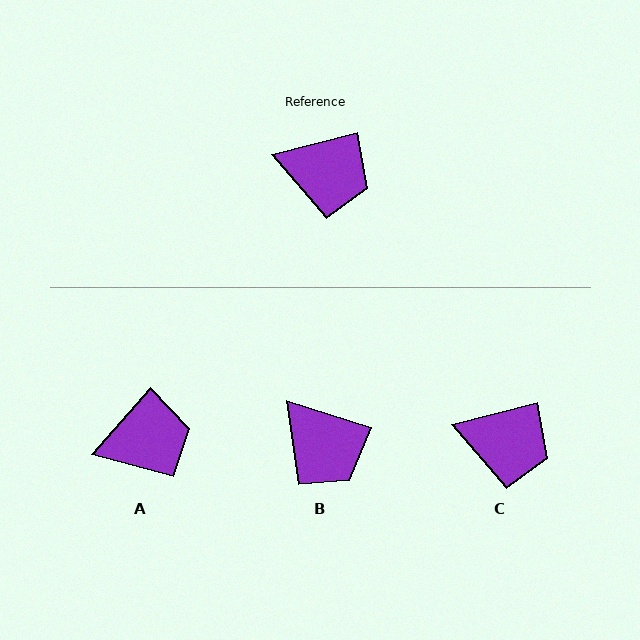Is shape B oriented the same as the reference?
No, it is off by about 32 degrees.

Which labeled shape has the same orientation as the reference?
C.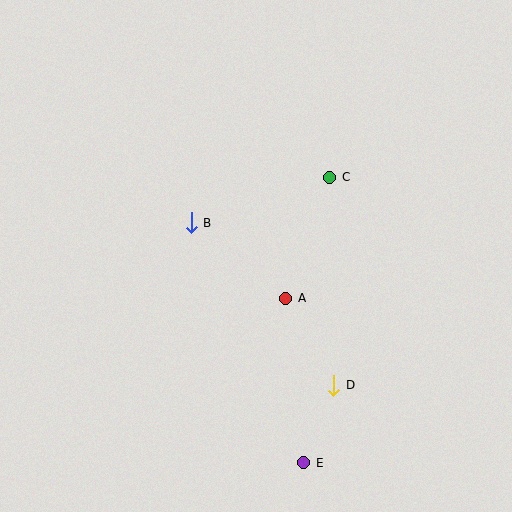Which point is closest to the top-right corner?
Point C is closest to the top-right corner.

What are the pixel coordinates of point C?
Point C is at (330, 177).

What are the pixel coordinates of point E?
Point E is at (304, 463).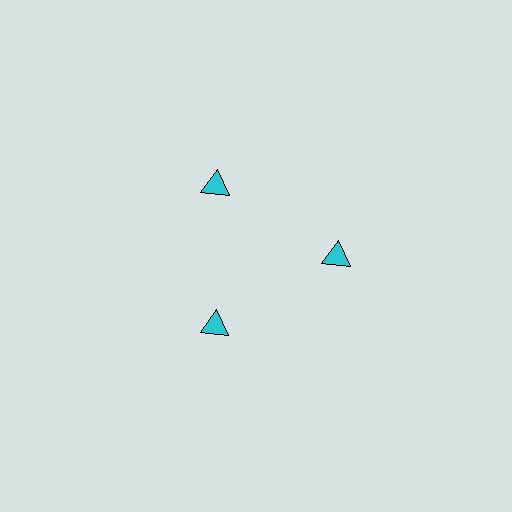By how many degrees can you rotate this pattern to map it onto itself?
The pattern maps onto itself every 120 degrees of rotation.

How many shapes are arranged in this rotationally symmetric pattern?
There are 3 shapes, arranged in 3 groups of 1.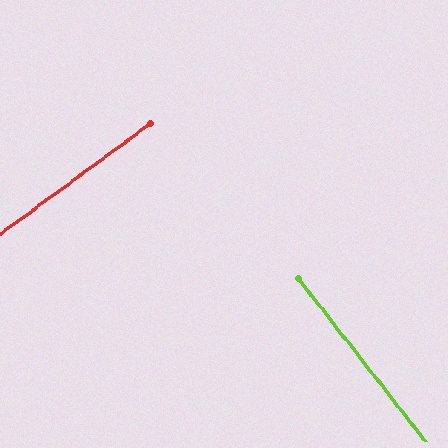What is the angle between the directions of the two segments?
Approximately 88 degrees.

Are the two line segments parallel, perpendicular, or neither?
Perpendicular — they meet at approximately 88°.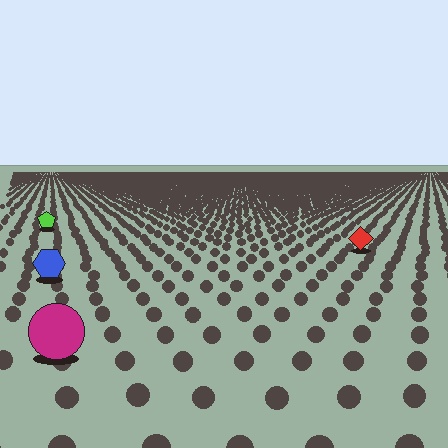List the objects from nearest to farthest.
From nearest to farthest: the magenta circle, the blue hexagon, the red diamond, the lime pentagon.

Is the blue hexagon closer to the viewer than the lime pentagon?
Yes. The blue hexagon is closer — you can tell from the texture gradient: the ground texture is coarser near it.